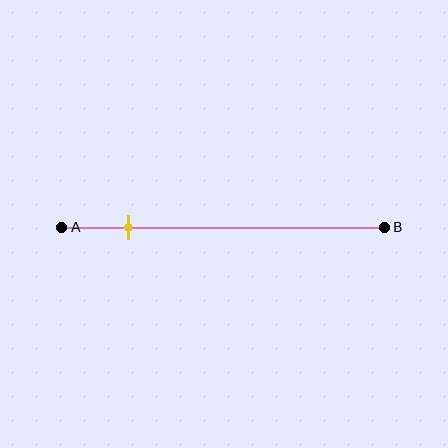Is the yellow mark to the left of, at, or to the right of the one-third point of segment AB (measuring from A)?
The yellow mark is to the left of the one-third point of segment AB.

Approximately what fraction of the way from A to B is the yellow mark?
The yellow mark is approximately 20% of the way from A to B.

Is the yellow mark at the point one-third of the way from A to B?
No, the mark is at about 20% from A, not at the 33% one-third point.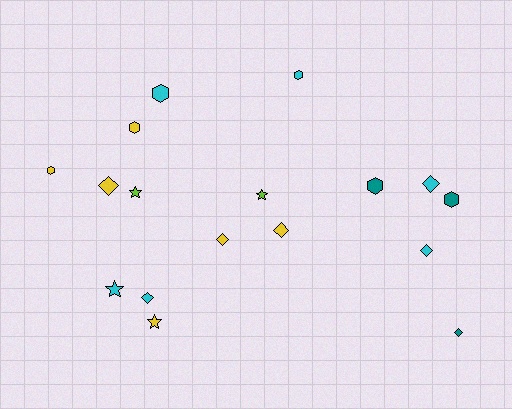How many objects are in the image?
There are 17 objects.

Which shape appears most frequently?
Diamond, with 7 objects.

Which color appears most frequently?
Cyan, with 6 objects.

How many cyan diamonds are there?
There are 3 cyan diamonds.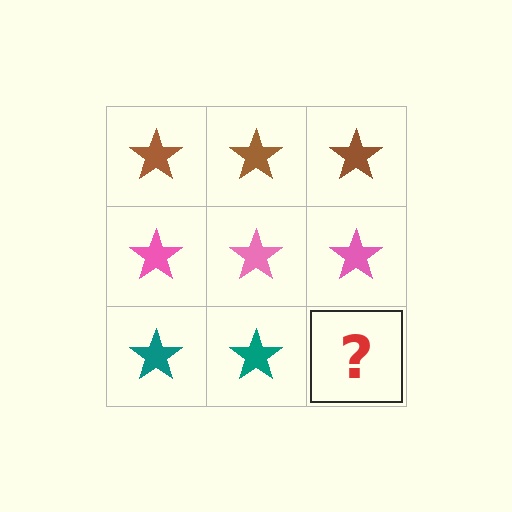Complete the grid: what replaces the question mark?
The question mark should be replaced with a teal star.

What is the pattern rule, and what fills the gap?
The rule is that each row has a consistent color. The gap should be filled with a teal star.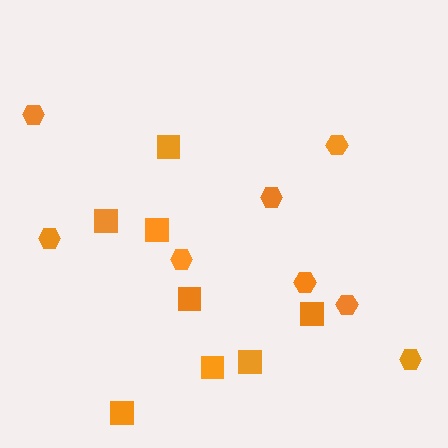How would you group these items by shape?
There are 2 groups: one group of hexagons (8) and one group of squares (8).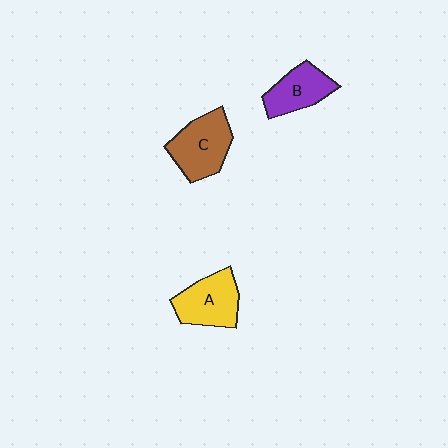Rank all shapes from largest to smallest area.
From largest to smallest: C (brown), A (yellow), B (purple).